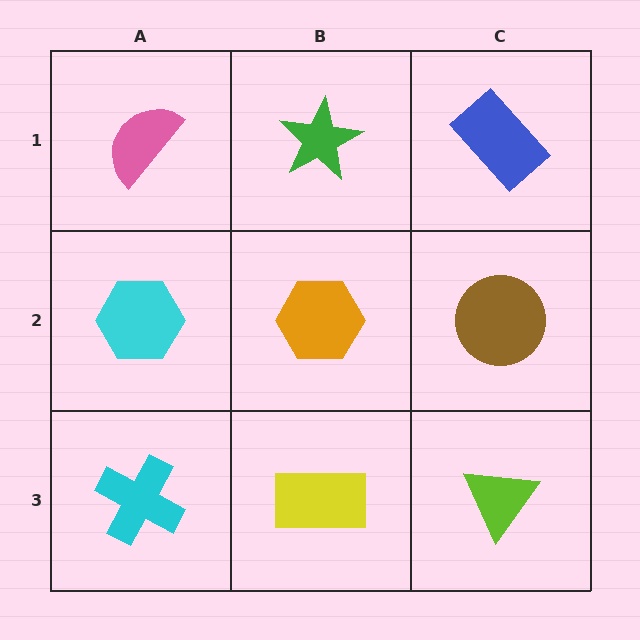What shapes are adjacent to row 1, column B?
An orange hexagon (row 2, column B), a pink semicircle (row 1, column A), a blue rectangle (row 1, column C).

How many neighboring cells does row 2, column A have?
3.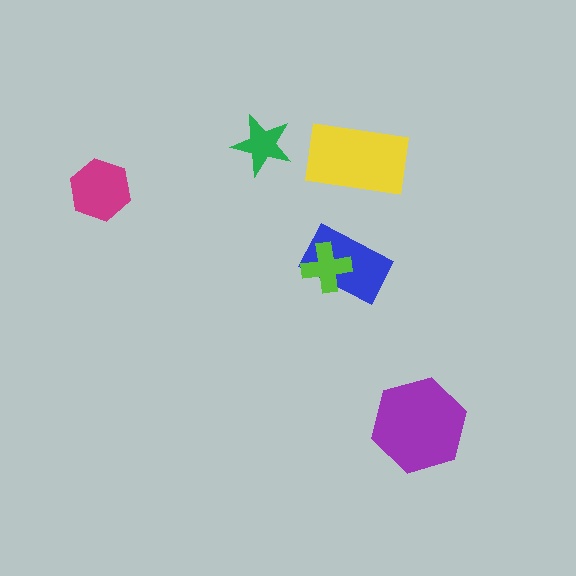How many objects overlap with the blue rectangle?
1 object overlaps with the blue rectangle.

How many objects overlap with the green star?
0 objects overlap with the green star.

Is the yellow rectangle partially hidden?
No, no other shape covers it.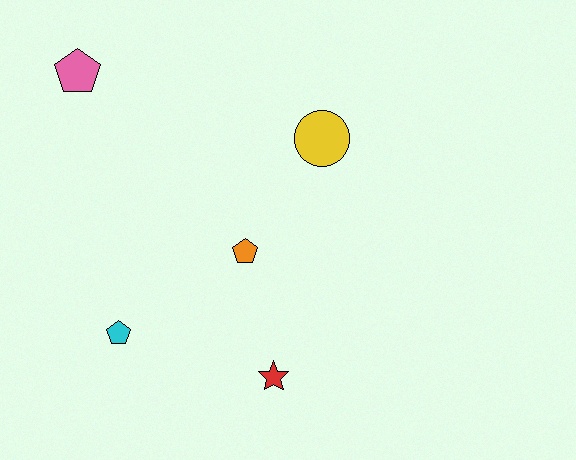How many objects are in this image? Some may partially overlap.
There are 5 objects.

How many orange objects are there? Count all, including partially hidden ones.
There is 1 orange object.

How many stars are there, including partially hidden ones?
There is 1 star.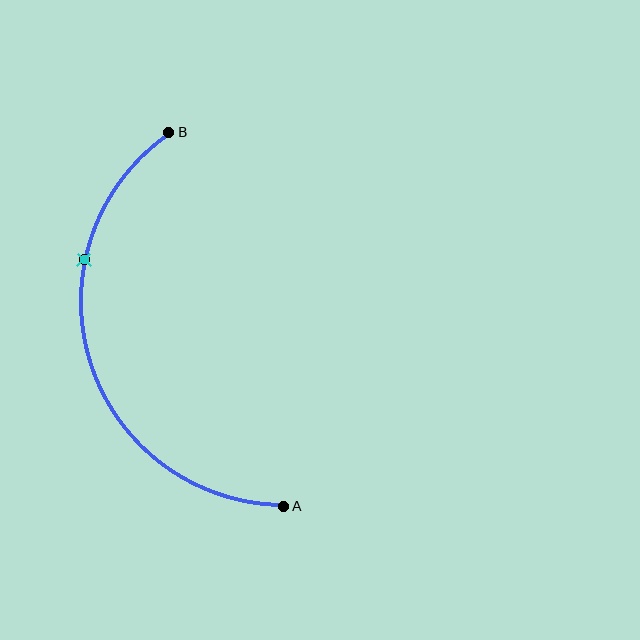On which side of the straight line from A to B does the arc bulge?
The arc bulges to the left of the straight line connecting A and B.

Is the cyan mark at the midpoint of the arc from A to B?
No. The cyan mark lies on the arc but is closer to endpoint B. The arc midpoint would be at the point on the curve equidistant along the arc from both A and B.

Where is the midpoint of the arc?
The arc midpoint is the point on the curve farthest from the straight line joining A and B. It sits to the left of that line.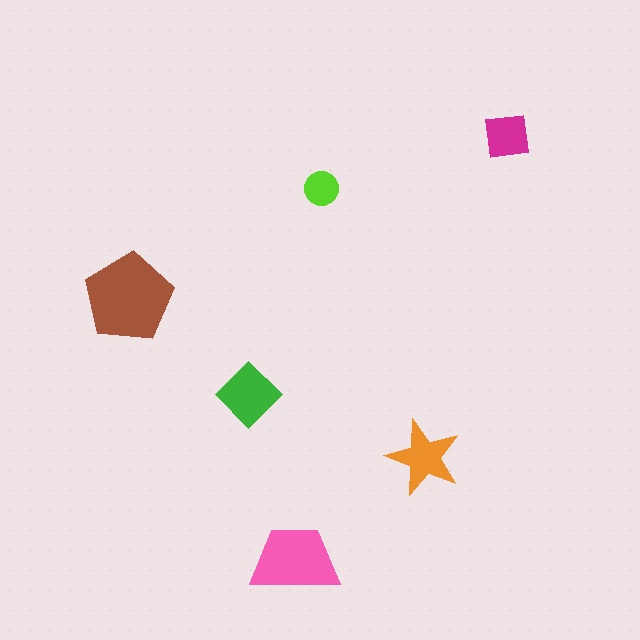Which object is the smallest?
The lime circle.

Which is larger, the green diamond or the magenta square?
The green diamond.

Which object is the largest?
The brown pentagon.